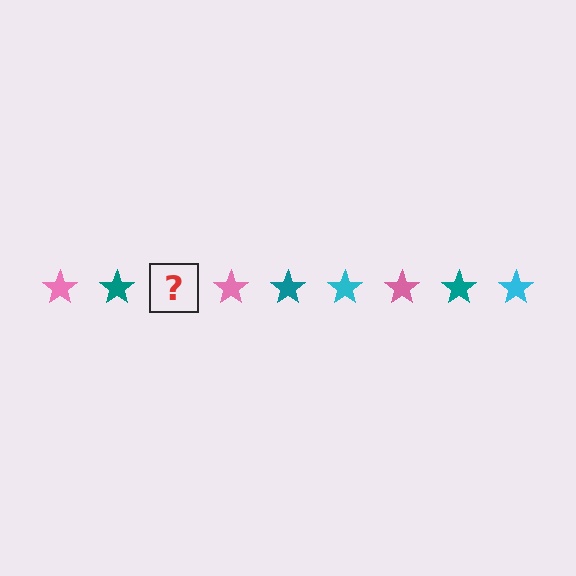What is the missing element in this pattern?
The missing element is a cyan star.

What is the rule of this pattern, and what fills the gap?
The rule is that the pattern cycles through pink, teal, cyan stars. The gap should be filled with a cyan star.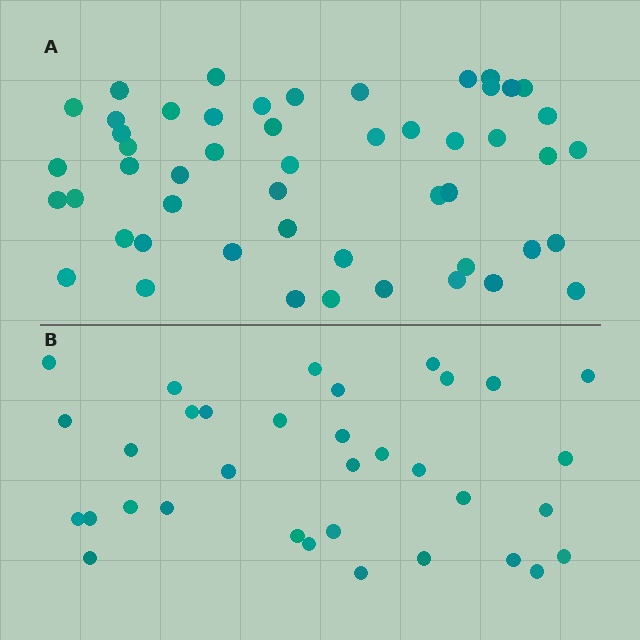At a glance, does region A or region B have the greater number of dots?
Region A (the top region) has more dots.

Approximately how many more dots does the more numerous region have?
Region A has approximately 15 more dots than region B.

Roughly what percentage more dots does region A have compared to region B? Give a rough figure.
About 50% more.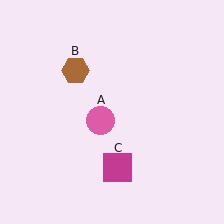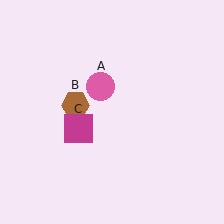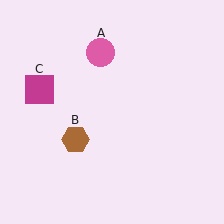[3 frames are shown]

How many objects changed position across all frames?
3 objects changed position: pink circle (object A), brown hexagon (object B), magenta square (object C).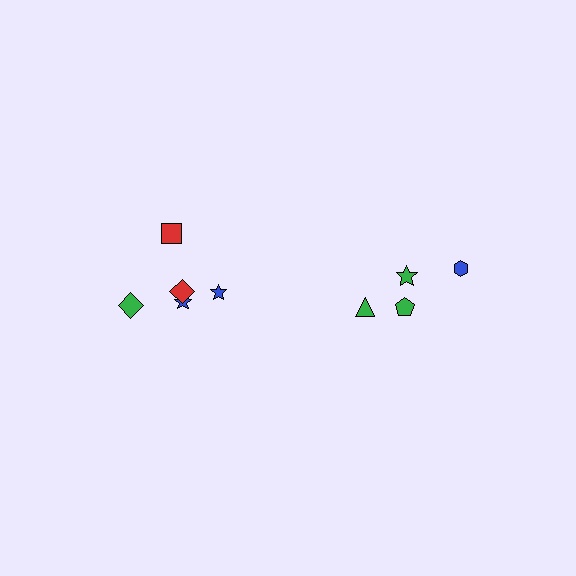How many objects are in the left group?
There are 6 objects.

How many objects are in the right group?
There are 4 objects.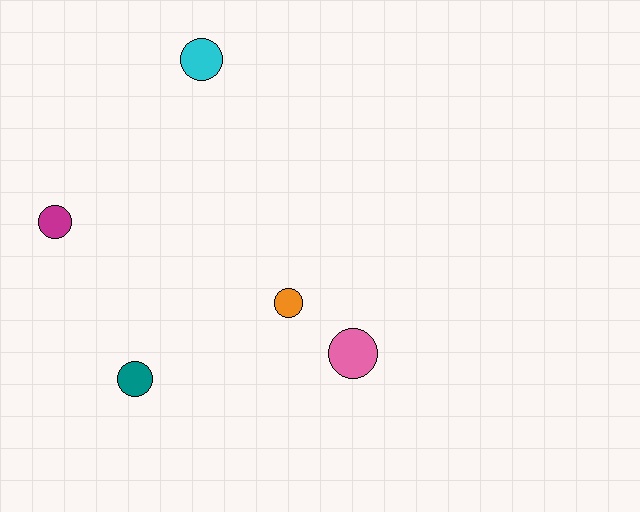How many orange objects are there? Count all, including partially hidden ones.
There is 1 orange object.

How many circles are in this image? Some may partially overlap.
There are 5 circles.